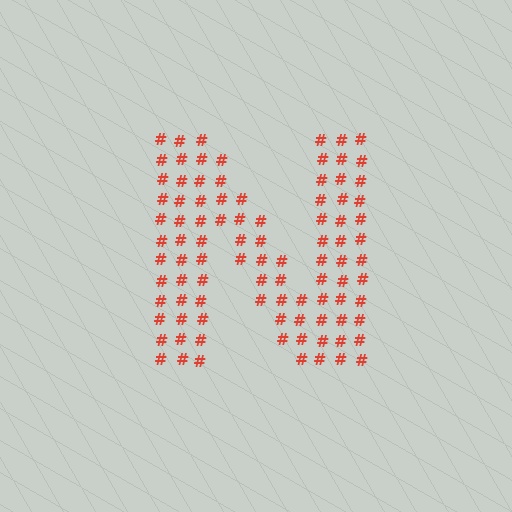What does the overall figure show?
The overall figure shows the letter N.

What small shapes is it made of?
It is made of small hash symbols.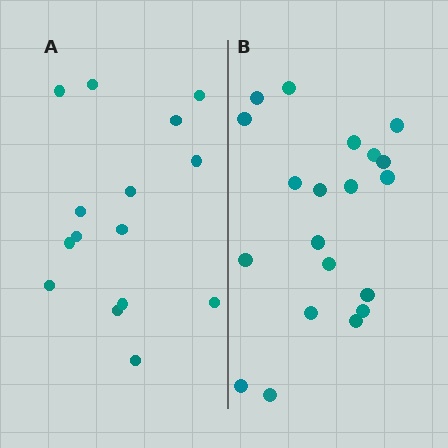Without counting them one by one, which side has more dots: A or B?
Region B (the right region) has more dots.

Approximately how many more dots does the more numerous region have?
Region B has about 5 more dots than region A.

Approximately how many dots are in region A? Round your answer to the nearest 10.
About 20 dots. (The exact count is 15, which rounds to 20.)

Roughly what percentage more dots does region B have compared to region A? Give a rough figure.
About 35% more.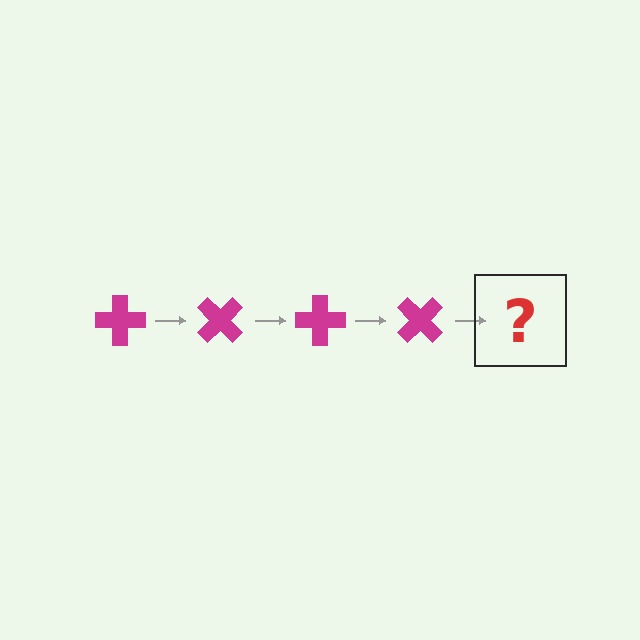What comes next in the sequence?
The next element should be a magenta cross rotated 180 degrees.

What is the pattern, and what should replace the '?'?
The pattern is that the cross rotates 45 degrees each step. The '?' should be a magenta cross rotated 180 degrees.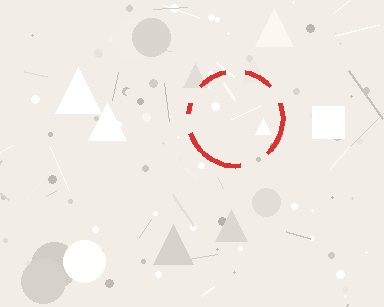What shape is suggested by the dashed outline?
The dashed outline suggests a circle.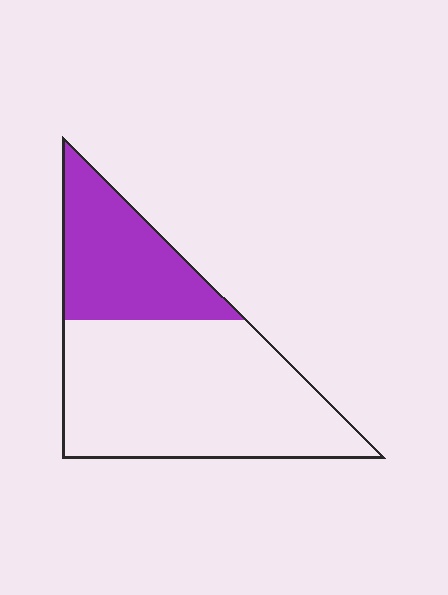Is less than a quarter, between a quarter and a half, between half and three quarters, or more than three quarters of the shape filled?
Between a quarter and a half.